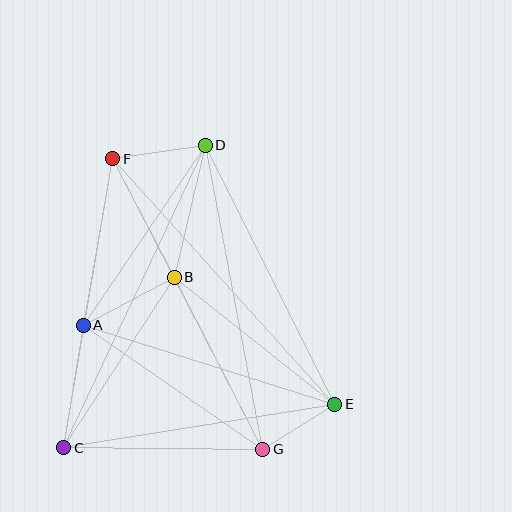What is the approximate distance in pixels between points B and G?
The distance between B and G is approximately 193 pixels.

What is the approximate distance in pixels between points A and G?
The distance between A and G is approximately 218 pixels.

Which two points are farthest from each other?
Points C and D are farthest from each other.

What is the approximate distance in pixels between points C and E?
The distance between C and E is approximately 275 pixels.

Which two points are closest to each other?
Points E and G are closest to each other.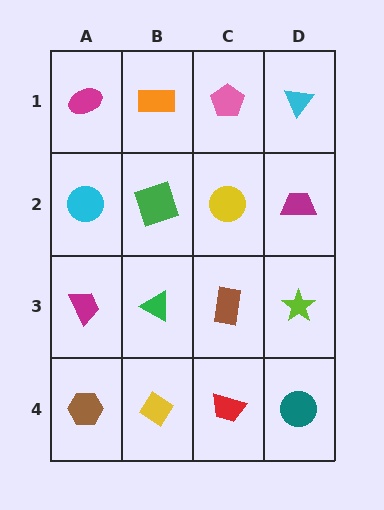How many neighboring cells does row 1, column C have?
3.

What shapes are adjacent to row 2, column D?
A cyan triangle (row 1, column D), a lime star (row 3, column D), a yellow circle (row 2, column C).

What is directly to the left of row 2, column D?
A yellow circle.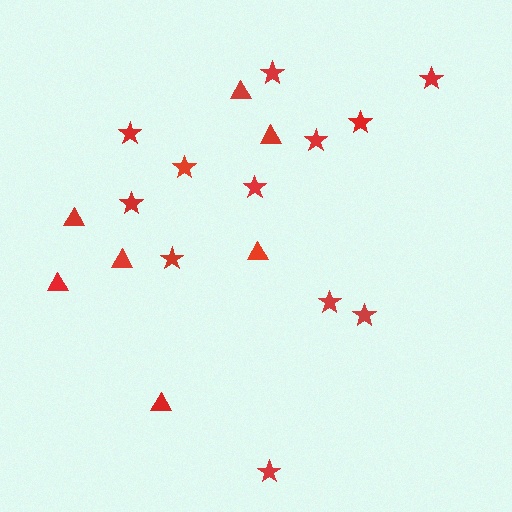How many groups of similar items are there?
There are 2 groups: one group of stars (12) and one group of triangles (7).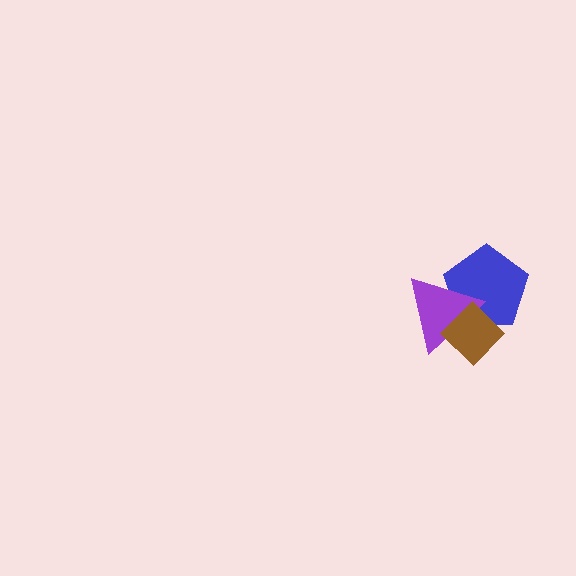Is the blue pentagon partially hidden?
Yes, it is partially covered by another shape.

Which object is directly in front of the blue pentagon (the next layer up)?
The purple triangle is directly in front of the blue pentagon.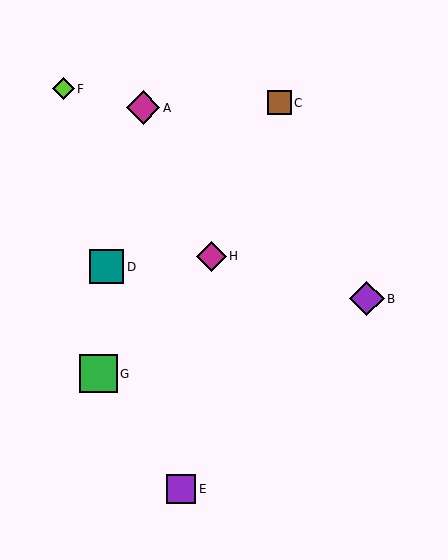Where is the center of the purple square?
The center of the purple square is at (181, 489).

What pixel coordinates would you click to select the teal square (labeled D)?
Click at (107, 267) to select the teal square D.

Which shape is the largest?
The green square (labeled G) is the largest.